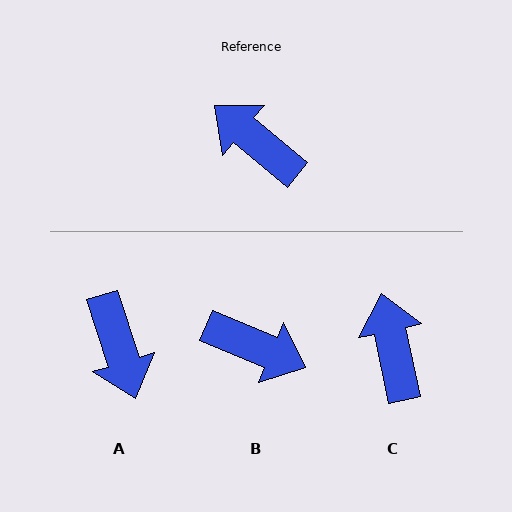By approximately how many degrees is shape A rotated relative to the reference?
Approximately 147 degrees counter-clockwise.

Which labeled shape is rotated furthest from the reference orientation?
B, about 163 degrees away.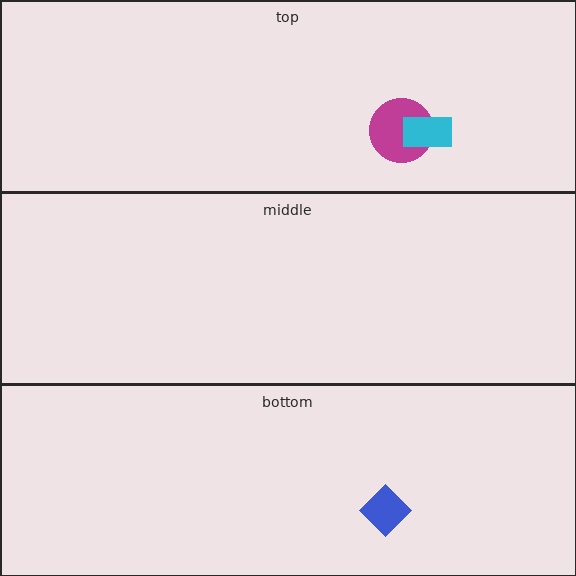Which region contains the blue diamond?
The bottom region.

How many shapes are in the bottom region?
1.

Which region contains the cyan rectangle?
The top region.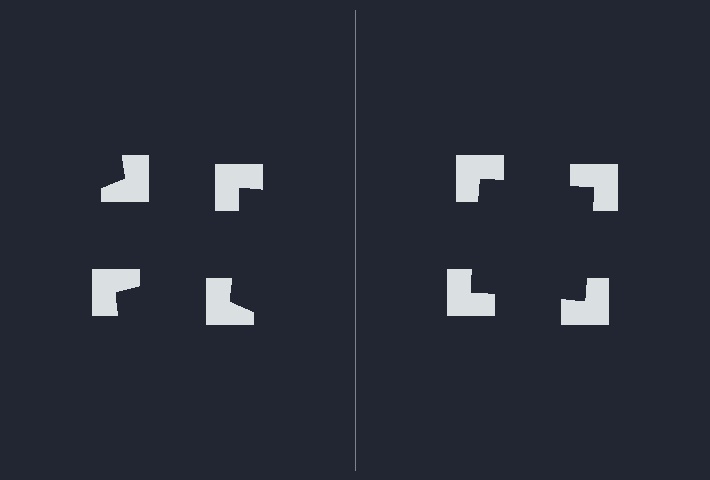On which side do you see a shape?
An illusory square appears on the right side. On the left side the wedge cuts are rotated, so no coherent shape forms.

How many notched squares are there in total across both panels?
8 — 4 on each side.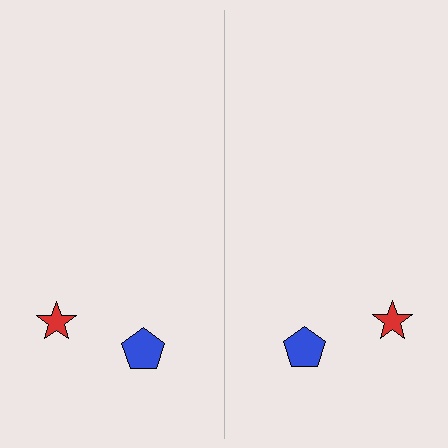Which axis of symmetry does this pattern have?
The pattern has a vertical axis of symmetry running through the center of the image.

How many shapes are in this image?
There are 4 shapes in this image.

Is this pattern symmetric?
Yes, this pattern has bilateral (reflection) symmetry.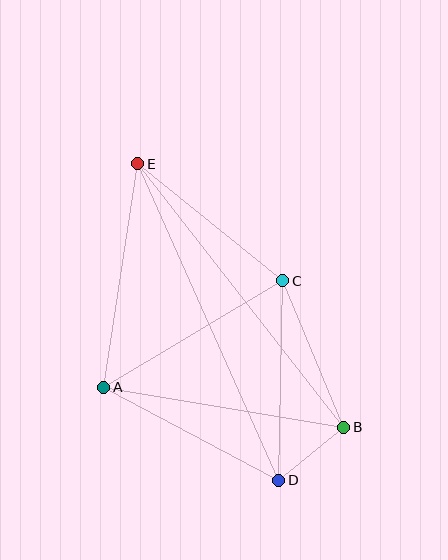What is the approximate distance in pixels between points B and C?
The distance between B and C is approximately 158 pixels.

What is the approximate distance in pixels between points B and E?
The distance between B and E is approximately 335 pixels.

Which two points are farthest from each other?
Points D and E are farthest from each other.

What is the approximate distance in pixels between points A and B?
The distance between A and B is approximately 243 pixels.